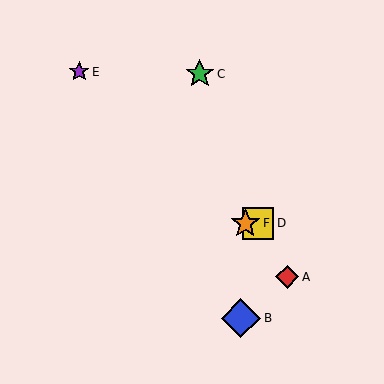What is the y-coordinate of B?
Object B is at y≈318.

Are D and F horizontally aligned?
Yes, both are at y≈223.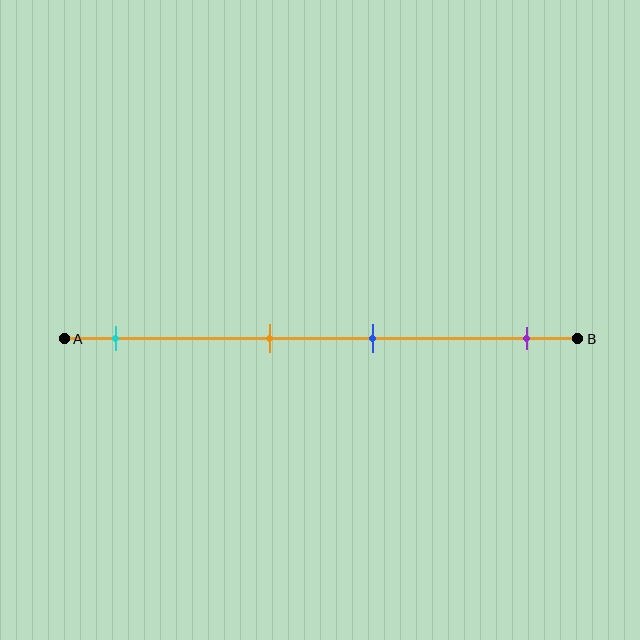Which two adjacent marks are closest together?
The orange and blue marks are the closest adjacent pair.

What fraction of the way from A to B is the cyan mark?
The cyan mark is approximately 10% (0.1) of the way from A to B.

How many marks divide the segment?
There are 4 marks dividing the segment.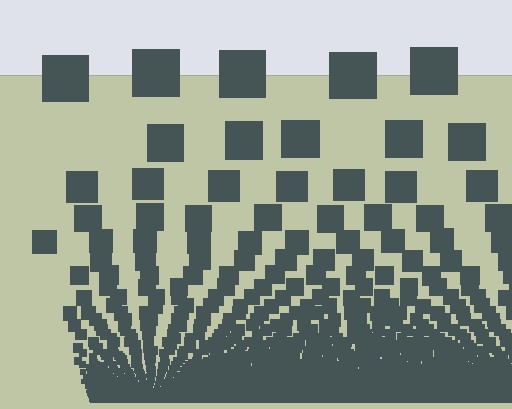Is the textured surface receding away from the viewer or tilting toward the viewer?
The surface appears to tilt toward the viewer. Texture elements get larger and sparser toward the top.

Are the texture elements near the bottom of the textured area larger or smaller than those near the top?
Smaller. The gradient is inverted — elements near the bottom are smaller and denser.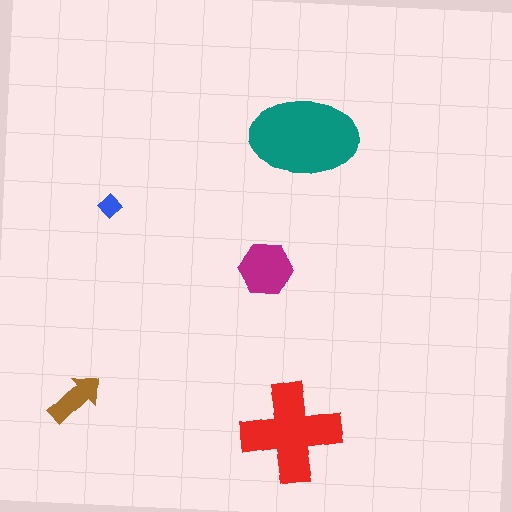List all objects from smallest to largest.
The blue diamond, the brown arrow, the magenta hexagon, the red cross, the teal ellipse.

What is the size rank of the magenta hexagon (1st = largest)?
3rd.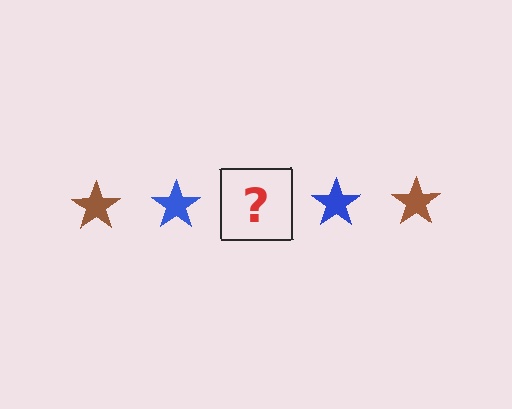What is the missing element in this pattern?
The missing element is a brown star.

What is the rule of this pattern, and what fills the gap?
The rule is that the pattern cycles through brown, blue stars. The gap should be filled with a brown star.